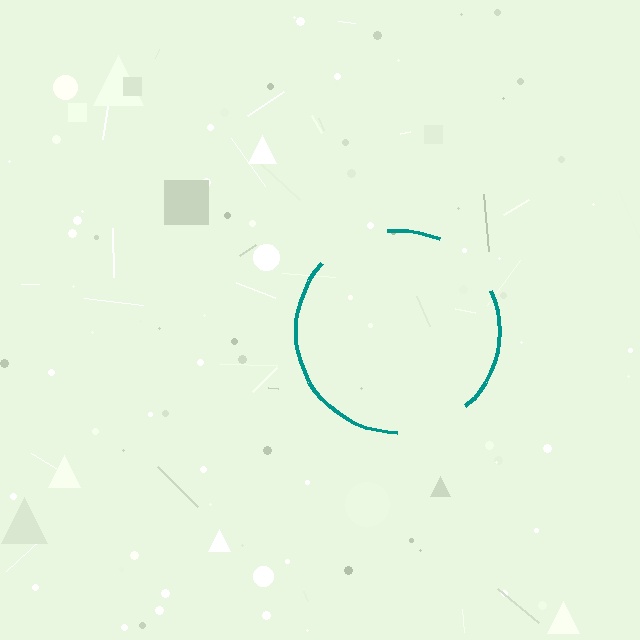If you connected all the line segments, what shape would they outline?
They would outline a circle.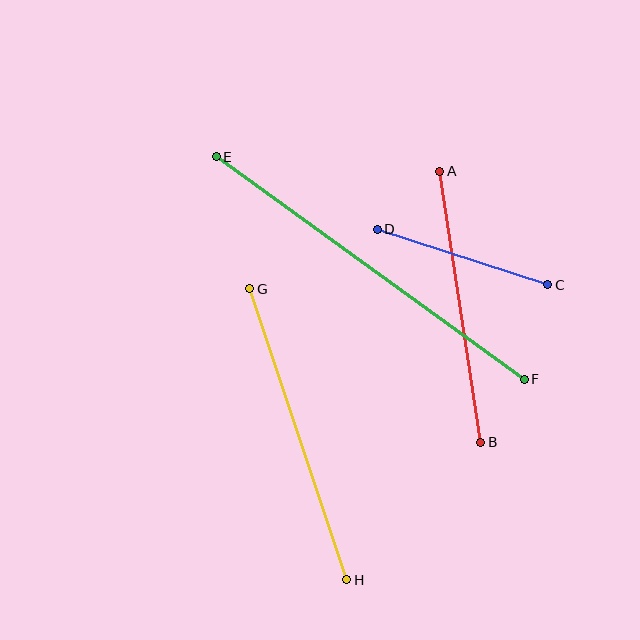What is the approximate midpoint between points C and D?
The midpoint is at approximately (463, 257) pixels.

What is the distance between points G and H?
The distance is approximately 307 pixels.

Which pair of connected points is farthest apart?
Points E and F are farthest apart.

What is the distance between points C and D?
The distance is approximately 179 pixels.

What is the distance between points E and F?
The distance is approximately 380 pixels.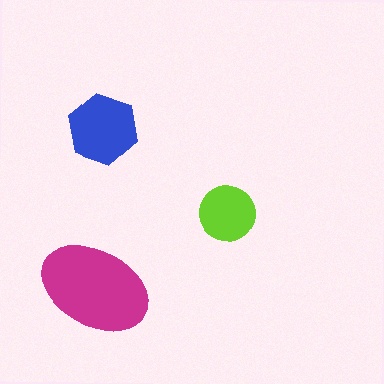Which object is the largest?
The magenta ellipse.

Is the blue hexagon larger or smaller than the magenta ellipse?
Smaller.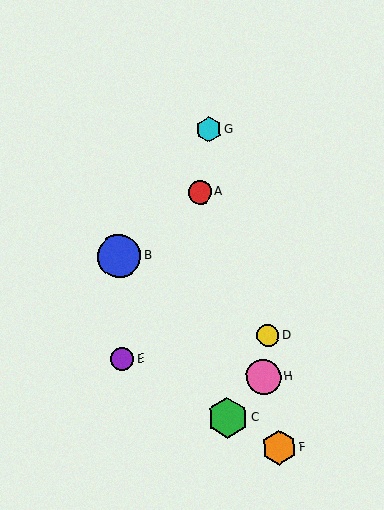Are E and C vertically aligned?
No, E is at x≈122 and C is at x≈228.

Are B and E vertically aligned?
Yes, both are at x≈119.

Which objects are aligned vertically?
Objects B, E are aligned vertically.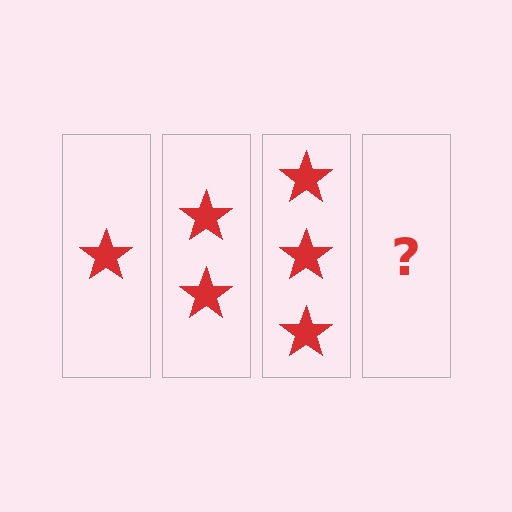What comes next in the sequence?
The next element should be 4 stars.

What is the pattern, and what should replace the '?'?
The pattern is that each step adds one more star. The '?' should be 4 stars.